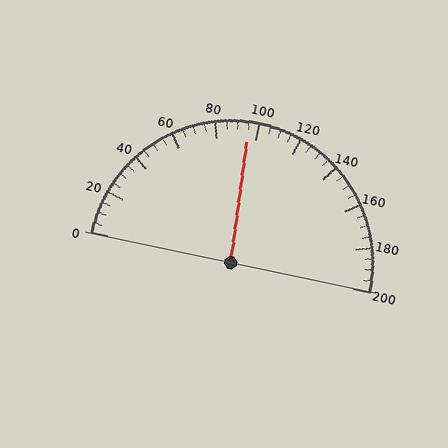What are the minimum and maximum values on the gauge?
The gauge ranges from 0 to 200.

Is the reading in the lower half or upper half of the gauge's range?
The reading is in the lower half of the range (0 to 200).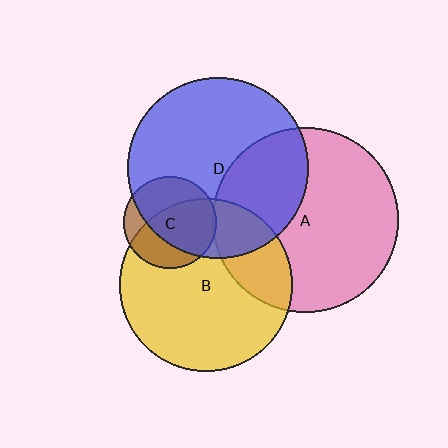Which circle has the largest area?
Circle A (pink).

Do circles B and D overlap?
Yes.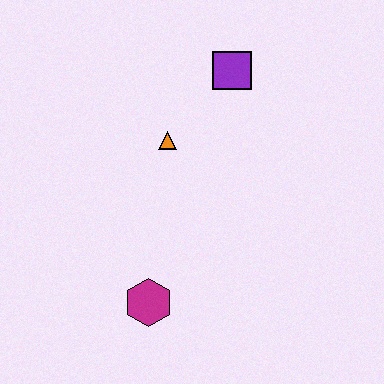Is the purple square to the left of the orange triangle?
No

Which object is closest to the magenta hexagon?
The orange triangle is closest to the magenta hexagon.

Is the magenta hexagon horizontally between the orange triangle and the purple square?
No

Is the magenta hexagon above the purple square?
No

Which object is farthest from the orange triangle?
The magenta hexagon is farthest from the orange triangle.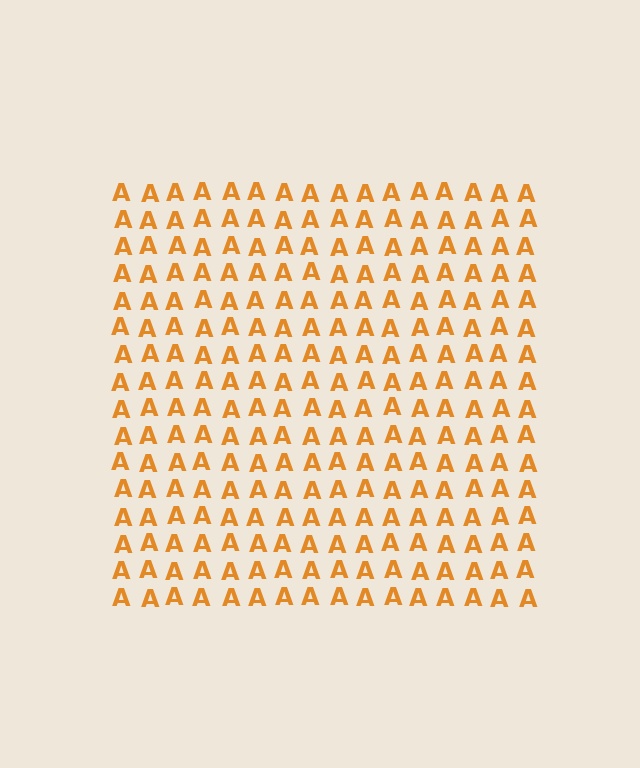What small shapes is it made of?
It is made of small letter A's.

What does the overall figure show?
The overall figure shows a square.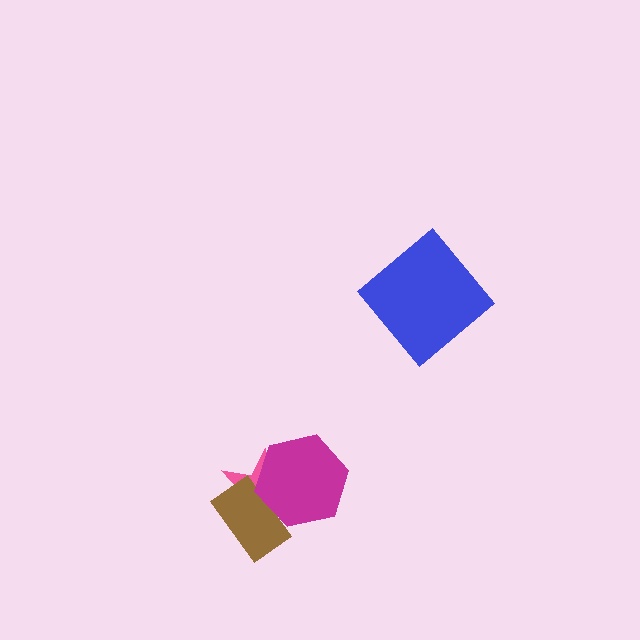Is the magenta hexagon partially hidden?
No, no other shape covers it.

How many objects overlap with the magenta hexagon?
2 objects overlap with the magenta hexagon.